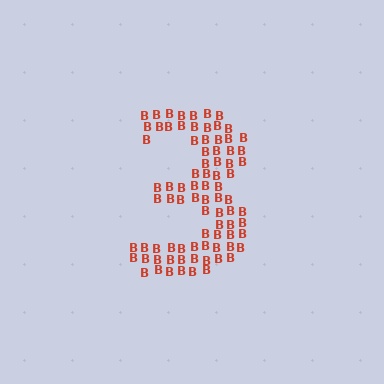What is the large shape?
The large shape is the digit 3.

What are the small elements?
The small elements are letter B's.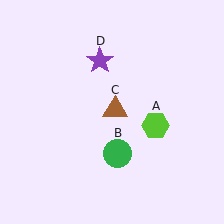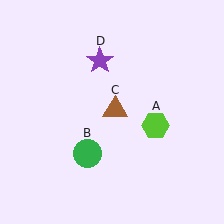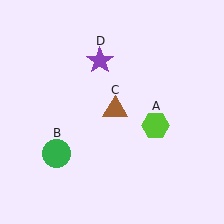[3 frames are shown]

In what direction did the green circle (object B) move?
The green circle (object B) moved left.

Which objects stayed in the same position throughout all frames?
Lime hexagon (object A) and brown triangle (object C) and purple star (object D) remained stationary.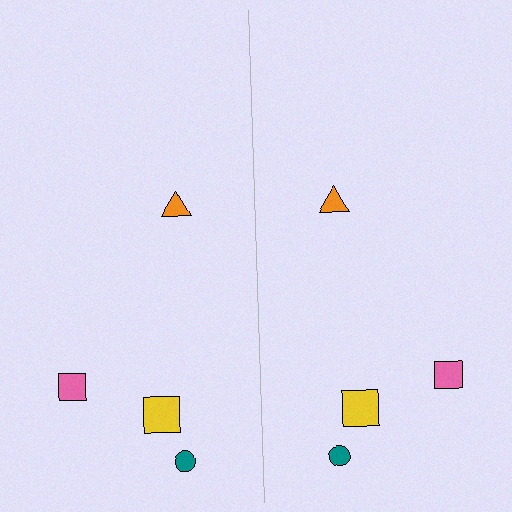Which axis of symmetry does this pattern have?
The pattern has a vertical axis of symmetry running through the center of the image.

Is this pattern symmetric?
Yes, this pattern has bilateral (reflection) symmetry.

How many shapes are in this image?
There are 8 shapes in this image.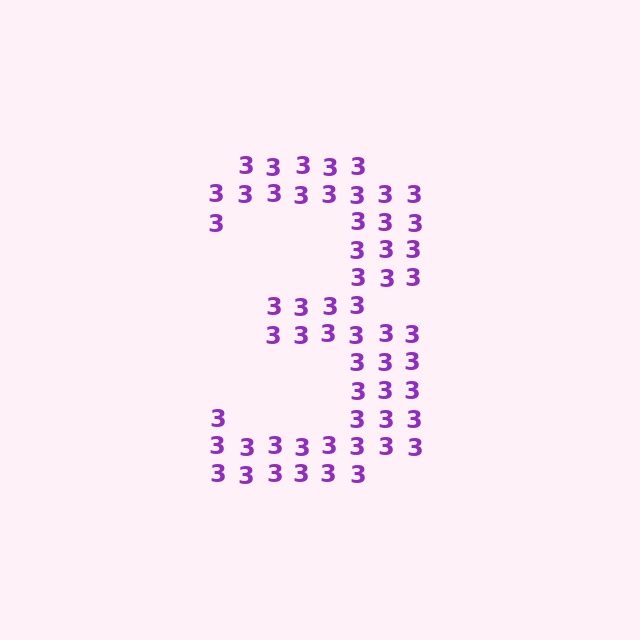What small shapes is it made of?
It is made of small digit 3's.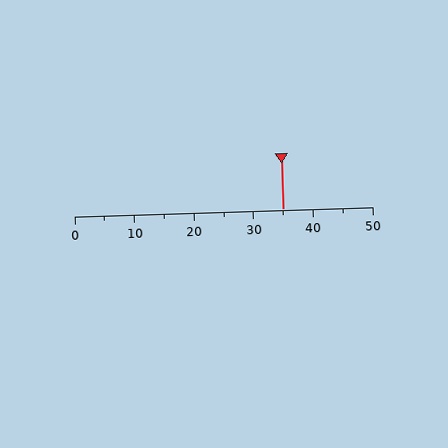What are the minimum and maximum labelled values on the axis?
The axis runs from 0 to 50.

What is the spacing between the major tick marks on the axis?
The major ticks are spaced 10 apart.